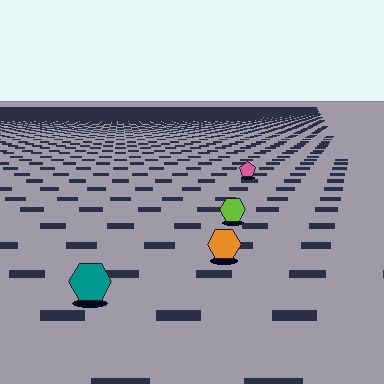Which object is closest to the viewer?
The teal hexagon is closest. The texture marks near it are larger and more spread out.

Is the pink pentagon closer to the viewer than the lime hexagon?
No. The lime hexagon is closer — you can tell from the texture gradient: the ground texture is coarser near it.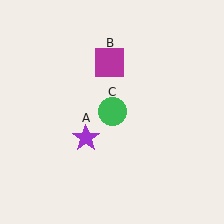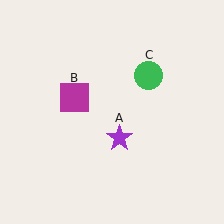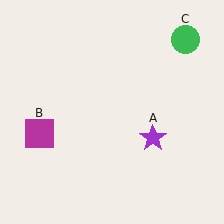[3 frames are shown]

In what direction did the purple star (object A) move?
The purple star (object A) moved right.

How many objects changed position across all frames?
3 objects changed position: purple star (object A), magenta square (object B), green circle (object C).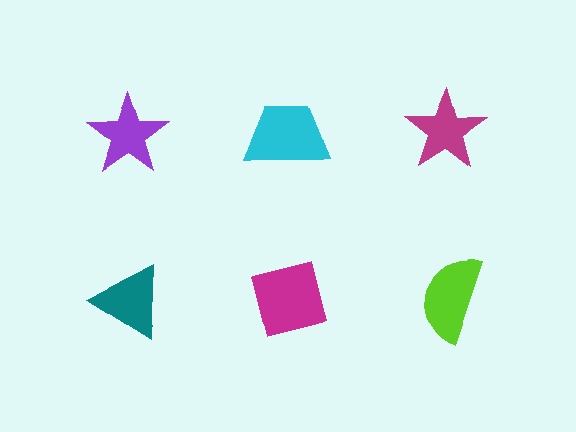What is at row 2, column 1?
A teal triangle.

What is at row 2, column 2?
A magenta square.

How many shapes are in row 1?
3 shapes.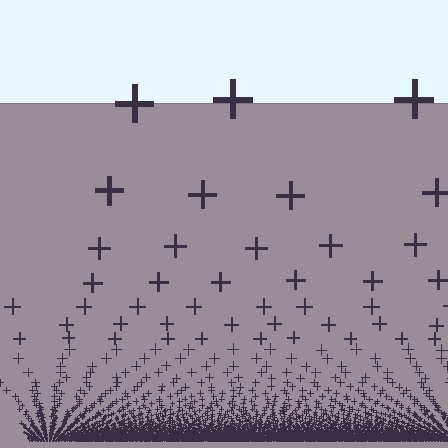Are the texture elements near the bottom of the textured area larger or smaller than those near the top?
Smaller. The gradient is inverted — elements near the bottom are smaller and denser.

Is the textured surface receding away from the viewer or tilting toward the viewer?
The surface appears to tilt toward the viewer. Texture elements get larger and sparser toward the top.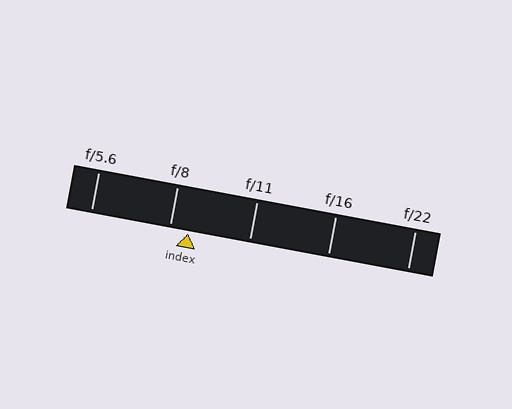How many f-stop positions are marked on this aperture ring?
There are 5 f-stop positions marked.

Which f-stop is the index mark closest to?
The index mark is closest to f/8.